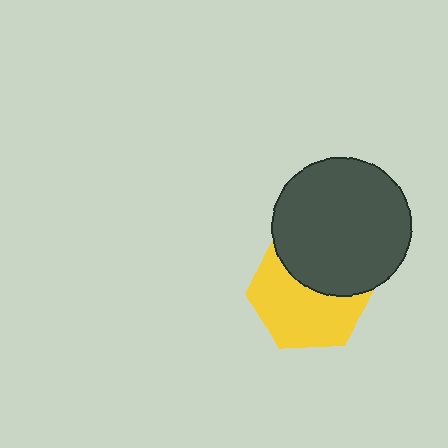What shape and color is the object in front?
The object in front is a dark gray circle.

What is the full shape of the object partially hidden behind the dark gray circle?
The partially hidden object is a yellow hexagon.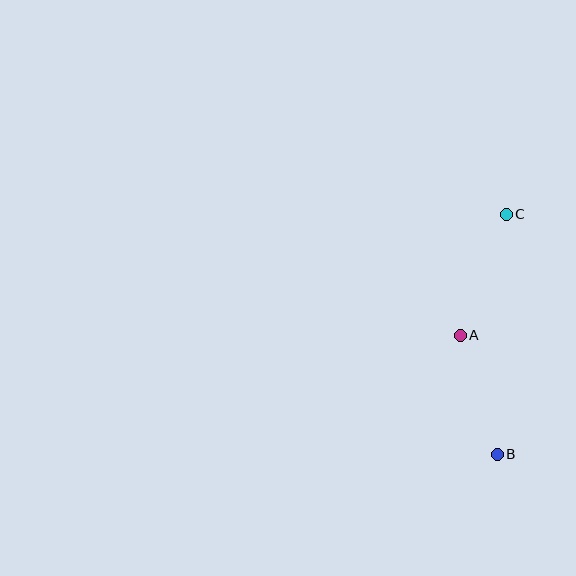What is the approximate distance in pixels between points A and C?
The distance between A and C is approximately 130 pixels.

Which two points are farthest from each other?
Points B and C are farthest from each other.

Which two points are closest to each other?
Points A and B are closest to each other.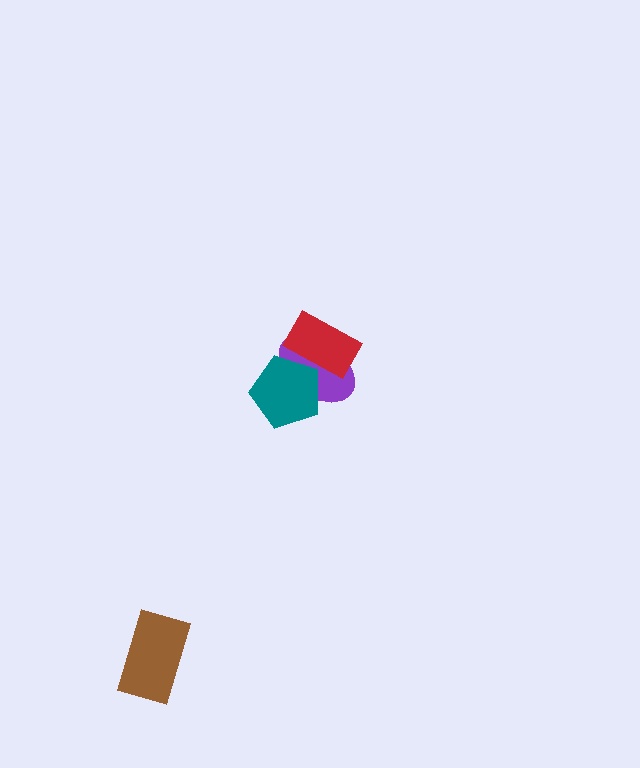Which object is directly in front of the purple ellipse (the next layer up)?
The teal pentagon is directly in front of the purple ellipse.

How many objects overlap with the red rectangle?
2 objects overlap with the red rectangle.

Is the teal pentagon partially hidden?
Yes, it is partially covered by another shape.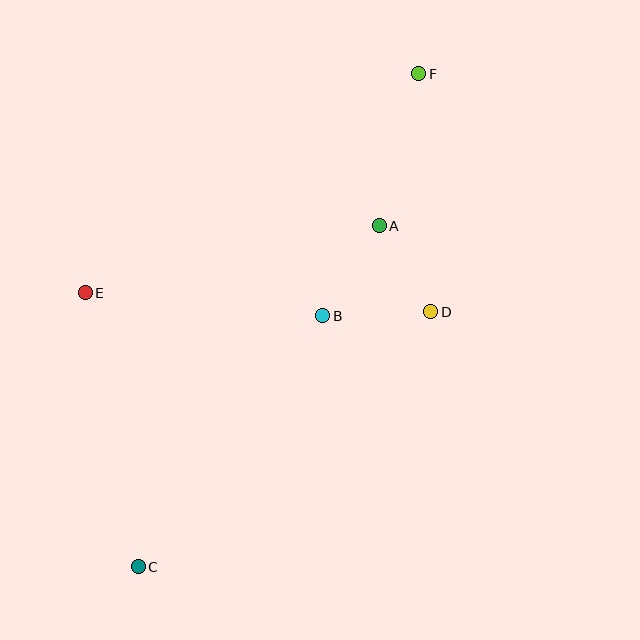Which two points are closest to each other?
Points A and D are closest to each other.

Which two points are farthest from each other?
Points C and F are farthest from each other.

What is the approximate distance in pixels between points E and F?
The distance between E and F is approximately 399 pixels.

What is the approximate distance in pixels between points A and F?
The distance between A and F is approximately 157 pixels.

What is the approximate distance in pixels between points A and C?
The distance between A and C is approximately 417 pixels.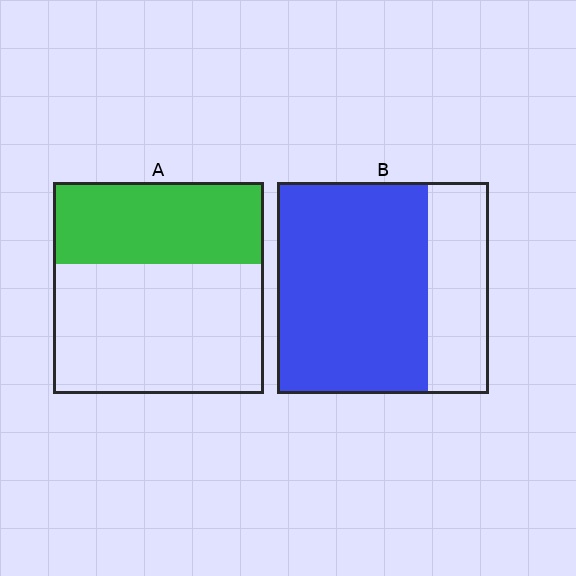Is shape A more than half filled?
No.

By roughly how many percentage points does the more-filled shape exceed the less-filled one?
By roughly 35 percentage points (B over A).